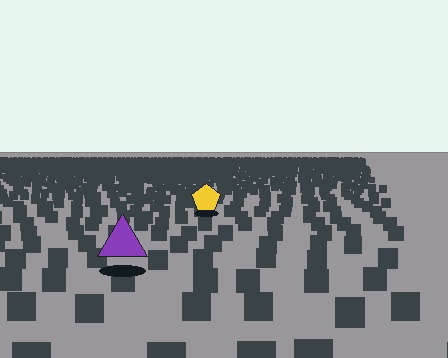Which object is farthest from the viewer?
The yellow pentagon is farthest from the viewer. It appears smaller and the ground texture around it is denser.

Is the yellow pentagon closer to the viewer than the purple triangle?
No. The purple triangle is closer — you can tell from the texture gradient: the ground texture is coarser near it.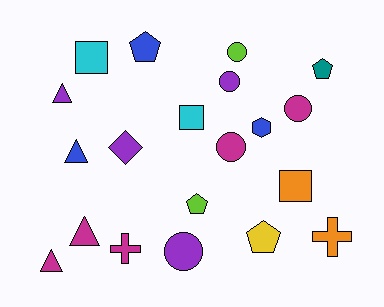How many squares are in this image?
There are 3 squares.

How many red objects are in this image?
There are no red objects.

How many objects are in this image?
There are 20 objects.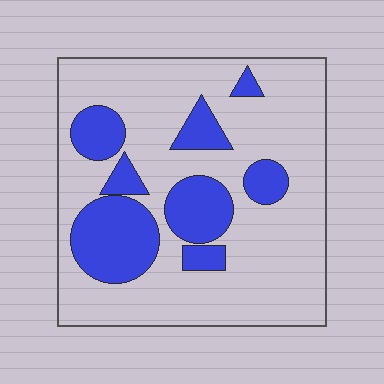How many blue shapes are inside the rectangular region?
8.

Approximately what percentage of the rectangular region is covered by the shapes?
Approximately 25%.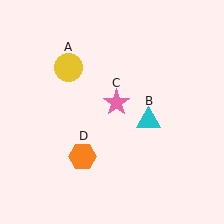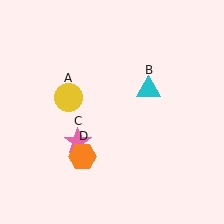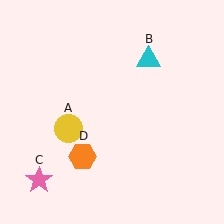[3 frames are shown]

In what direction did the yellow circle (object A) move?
The yellow circle (object A) moved down.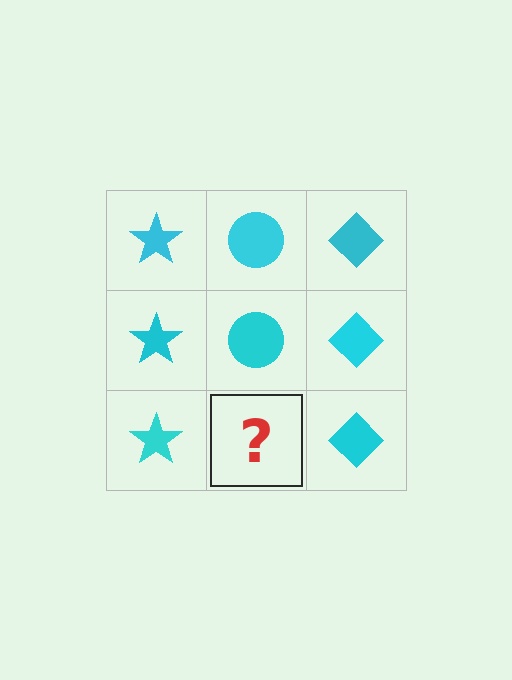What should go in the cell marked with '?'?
The missing cell should contain a cyan circle.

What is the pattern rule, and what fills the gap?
The rule is that each column has a consistent shape. The gap should be filled with a cyan circle.